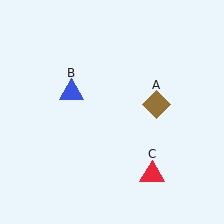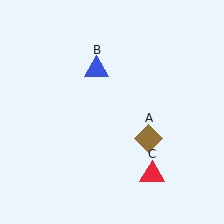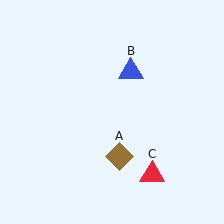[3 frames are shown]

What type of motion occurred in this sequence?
The brown diamond (object A), blue triangle (object B) rotated clockwise around the center of the scene.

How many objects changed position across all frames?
2 objects changed position: brown diamond (object A), blue triangle (object B).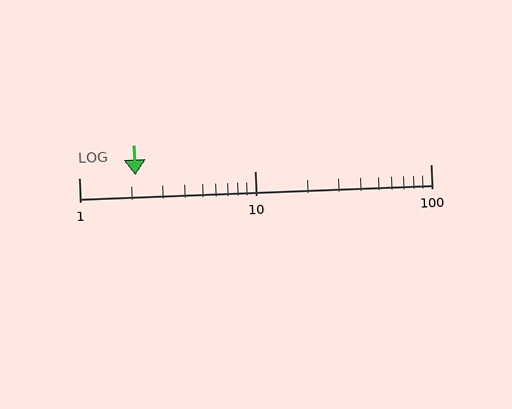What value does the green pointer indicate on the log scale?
The pointer indicates approximately 2.1.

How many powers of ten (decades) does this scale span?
The scale spans 2 decades, from 1 to 100.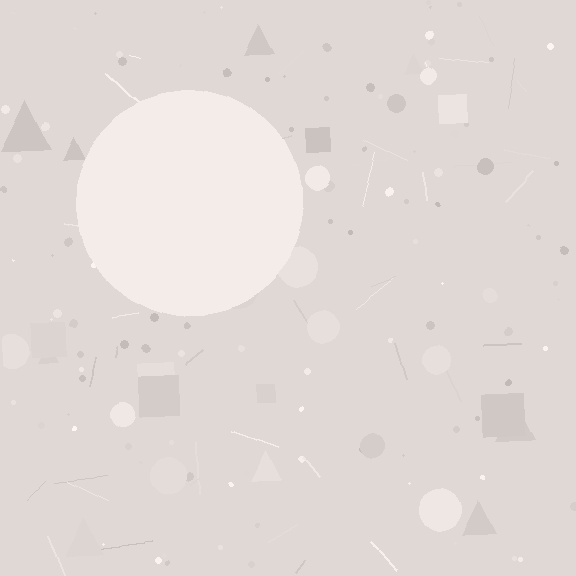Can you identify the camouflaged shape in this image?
The camouflaged shape is a circle.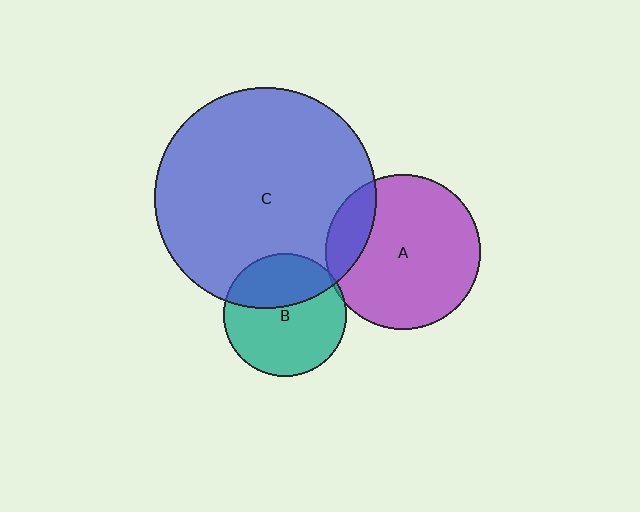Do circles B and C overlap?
Yes.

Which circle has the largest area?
Circle C (blue).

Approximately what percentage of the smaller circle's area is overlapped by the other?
Approximately 35%.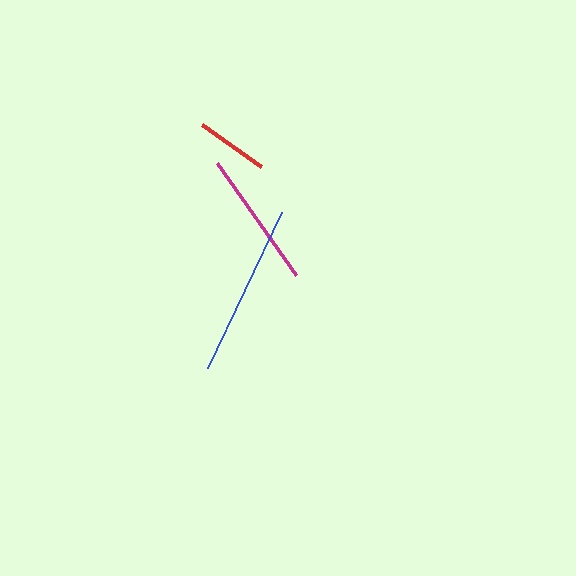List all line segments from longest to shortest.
From longest to shortest: blue, magenta, red.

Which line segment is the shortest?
The red line is the shortest at approximately 72 pixels.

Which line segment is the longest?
The blue line is the longest at approximately 173 pixels.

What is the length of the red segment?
The red segment is approximately 72 pixels long.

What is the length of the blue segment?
The blue segment is approximately 173 pixels long.